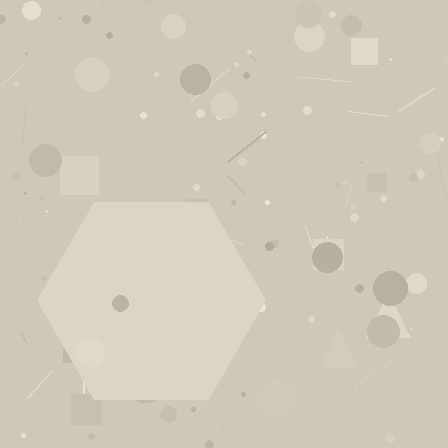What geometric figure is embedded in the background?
A hexagon is embedded in the background.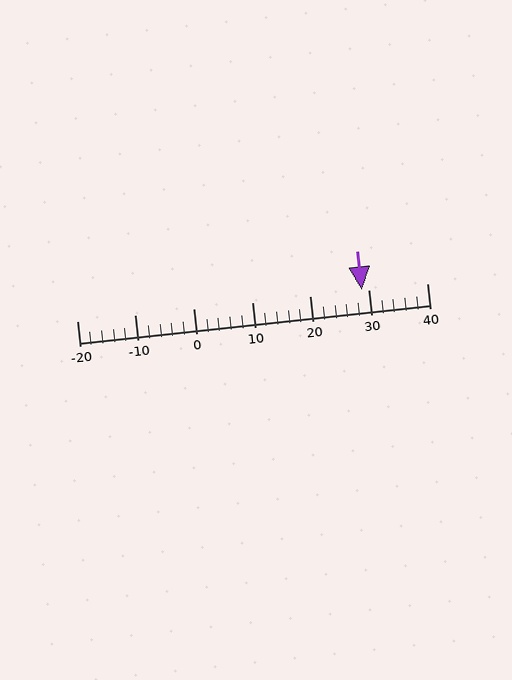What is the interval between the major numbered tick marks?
The major tick marks are spaced 10 units apart.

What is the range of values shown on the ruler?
The ruler shows values from -20 to 40.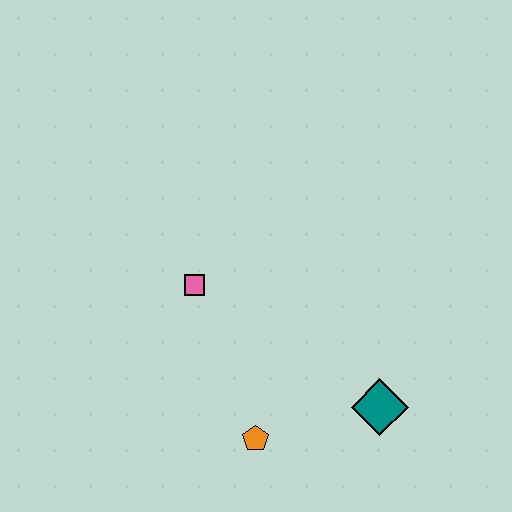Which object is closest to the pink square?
The orange pentagon is closest to the pink square.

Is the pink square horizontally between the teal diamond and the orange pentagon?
No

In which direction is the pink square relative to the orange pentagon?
The pink square is above the orange pentagon.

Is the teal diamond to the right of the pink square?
Yes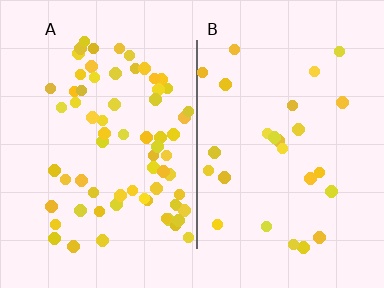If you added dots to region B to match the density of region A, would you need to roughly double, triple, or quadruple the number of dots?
Approximately triple.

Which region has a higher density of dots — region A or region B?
A (the left).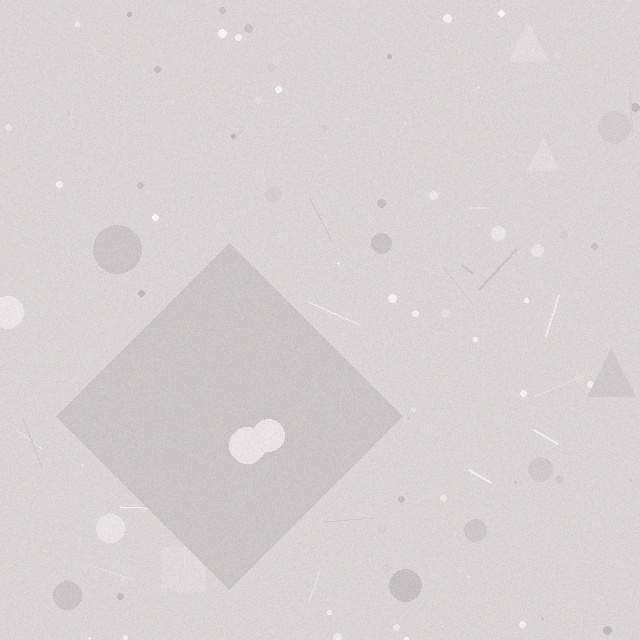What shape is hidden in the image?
A diamond is hidden in the image.